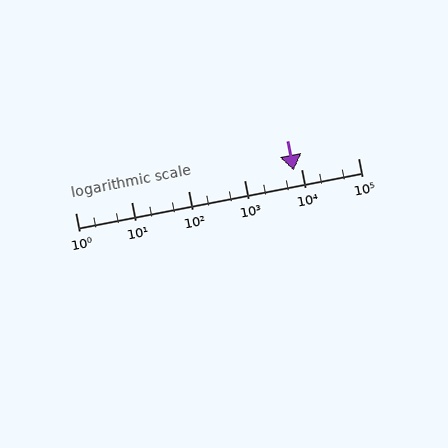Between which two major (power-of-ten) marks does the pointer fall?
The pointer is between 1000 and 10000.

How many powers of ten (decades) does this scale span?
The scale spans 5 decades, from 1 to 100000.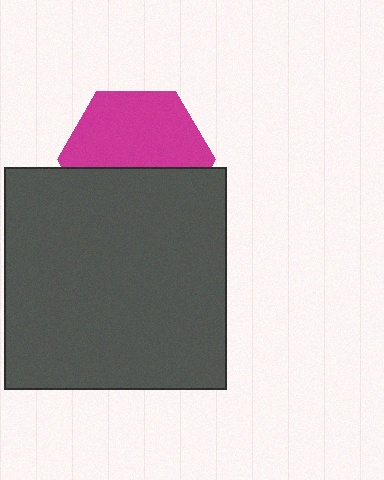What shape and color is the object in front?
The object in front is a dark gray square.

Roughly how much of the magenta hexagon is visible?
About half of it is visible (roughly 57%).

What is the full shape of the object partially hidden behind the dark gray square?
The partially hidden object is a magenta hexagon.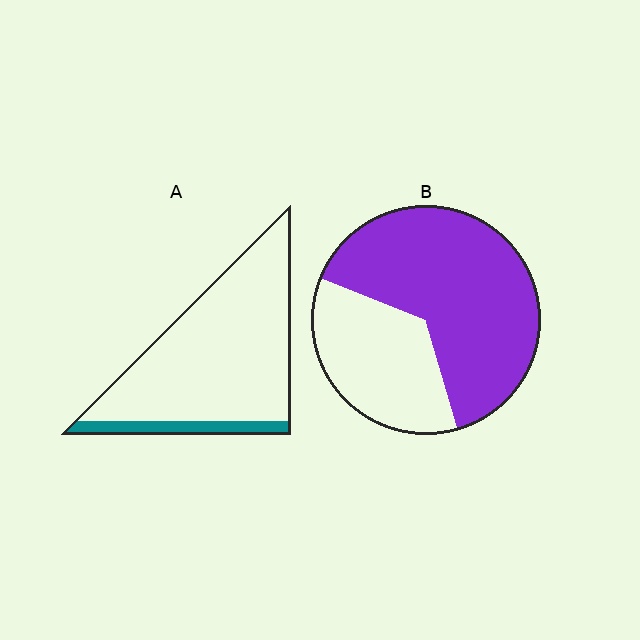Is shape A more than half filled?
No.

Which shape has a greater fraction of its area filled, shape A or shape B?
Shape B.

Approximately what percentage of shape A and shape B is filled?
A is approximately 10% and B is approximately 65%.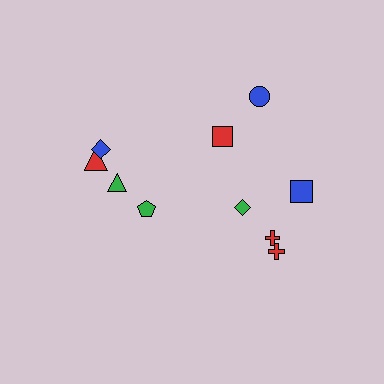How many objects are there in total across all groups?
There are 10 objects.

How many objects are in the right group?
There are 6 objects.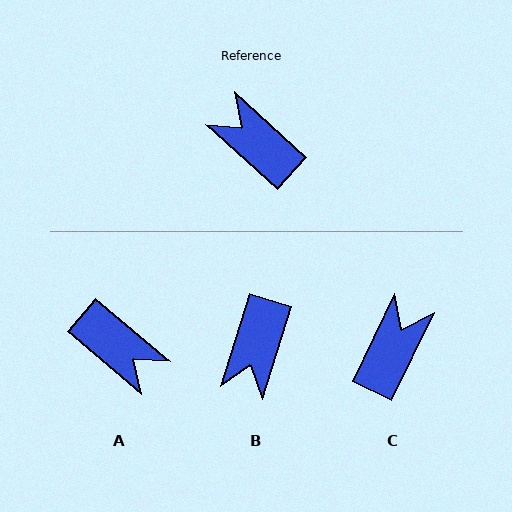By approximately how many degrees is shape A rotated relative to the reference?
Approximately 178 degrees clockwise.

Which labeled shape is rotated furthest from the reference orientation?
A, about 178 degrees away.